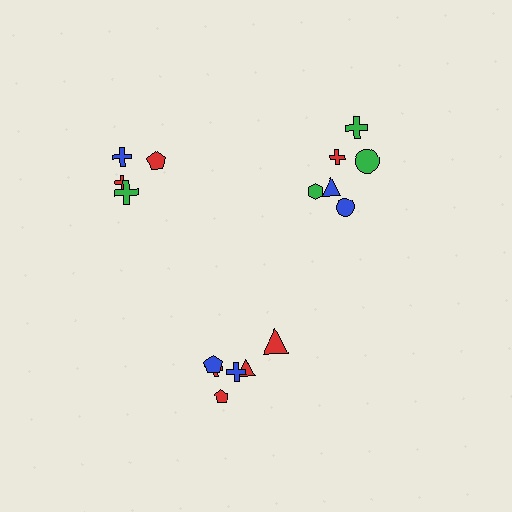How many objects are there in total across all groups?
There are 16 objects.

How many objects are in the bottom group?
There are 6 objects.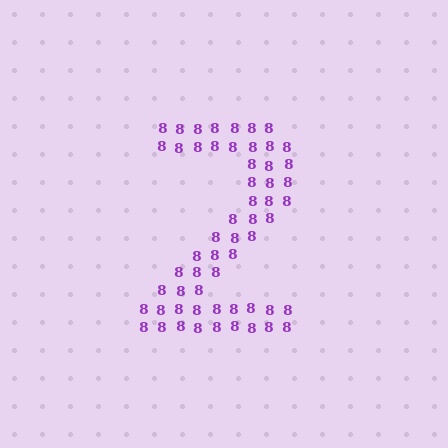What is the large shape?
The large shape is the digit 2.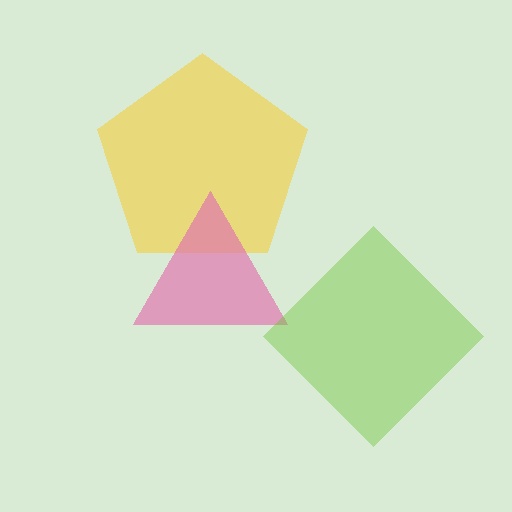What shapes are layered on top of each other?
The layered shapes are: a yellow pentagon, a pink triangle, a lime diamond.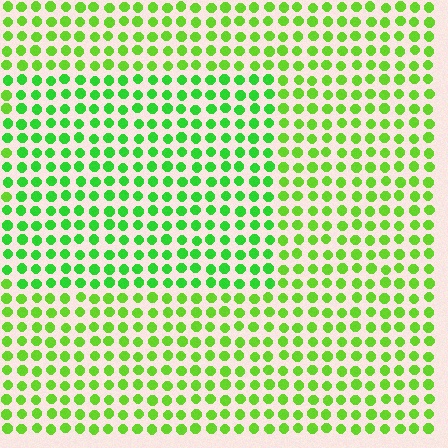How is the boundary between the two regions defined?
The boundary is defined purely by a slight shift in hue (about 23 degrees). Spacing, size, and orientation are identical on both sides.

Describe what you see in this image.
The image is filled with small lime elements in a uniform arrangement. A rectangle-shaped region is visible where the elements are tinted to a slightly different hue, forming a subtle color boundary.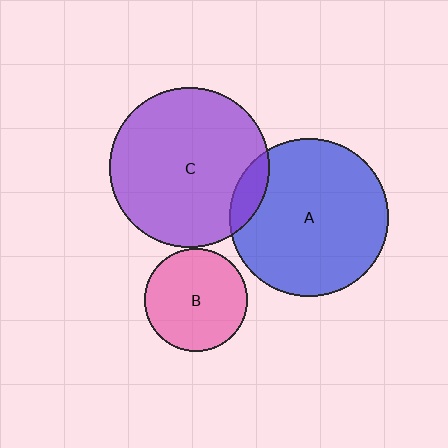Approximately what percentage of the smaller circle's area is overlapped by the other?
Approximately 10%.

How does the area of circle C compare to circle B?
Approximately 2.4 times.